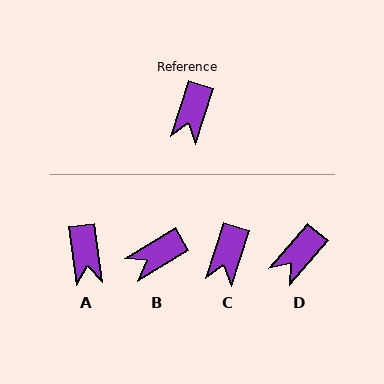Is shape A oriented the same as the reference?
No, it is off by about 26 degrees.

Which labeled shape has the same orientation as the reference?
C.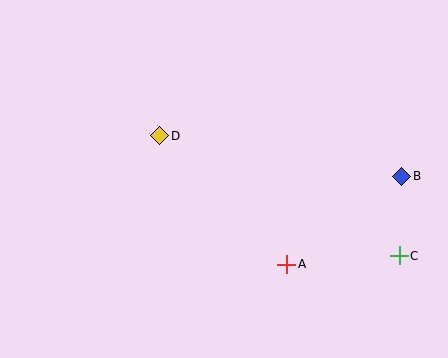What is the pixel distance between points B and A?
The distance between B and A is 145 pixels.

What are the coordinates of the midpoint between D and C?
The midpoint between D and C is at (279, 196).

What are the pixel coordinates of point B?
Point B is at (402, 176).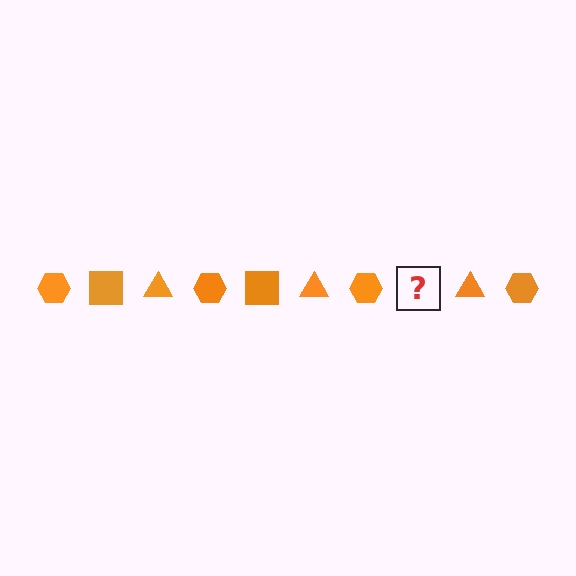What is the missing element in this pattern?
The missing element is an orange square.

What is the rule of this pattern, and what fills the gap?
The rule is that the pattern cycles through hexagon, square, triangle shapes in orange. The gap should be filled with an orange square.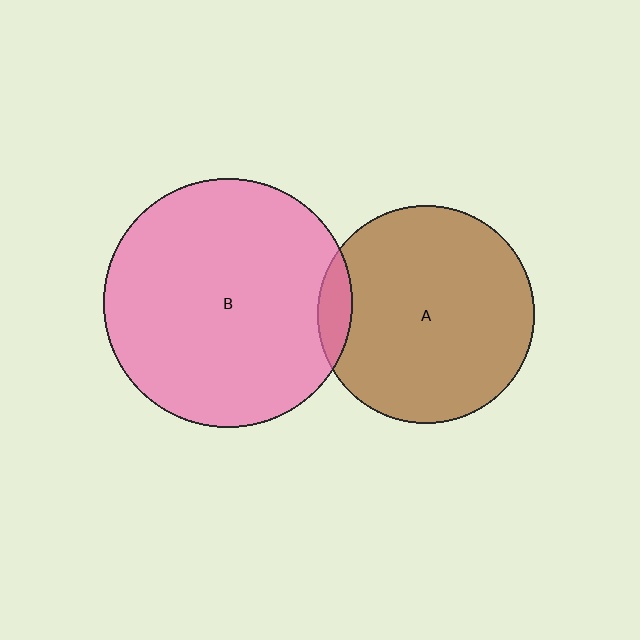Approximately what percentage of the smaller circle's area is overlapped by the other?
Approximately 10%.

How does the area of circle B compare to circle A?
Approximately 1.3 times.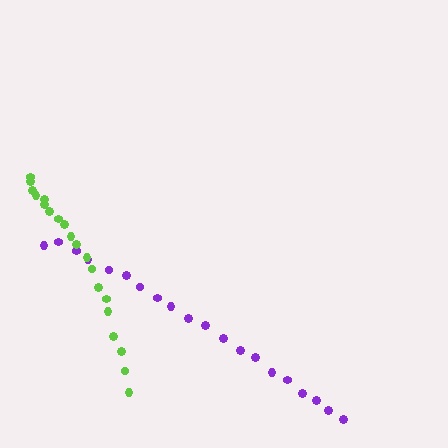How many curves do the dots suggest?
There are 2 distinct paths.